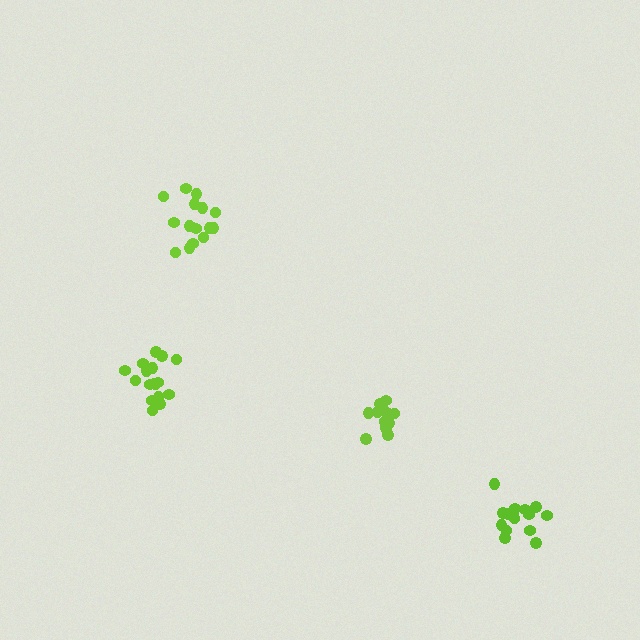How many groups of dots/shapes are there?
There are 4 groups.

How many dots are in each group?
Group 1: 13 dots, Group 2: 16 dots, Group 3: 16 dots, Group 4: 17 dots (62 total).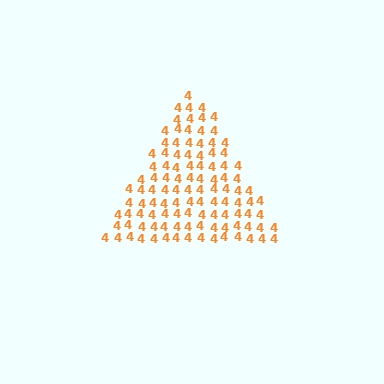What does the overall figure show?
The overall figure shows a triangle.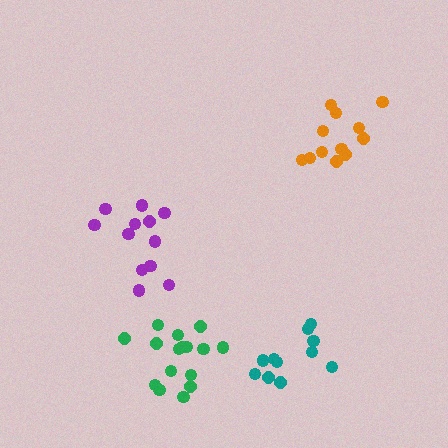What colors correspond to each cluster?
The clusters are colored: teal, orange, purple, green.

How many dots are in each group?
Group 1: 11 dots, Group 2: 12 dots, Group 3: 12 dots, Group 4: 16 dots (51 total).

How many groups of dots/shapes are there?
There are 4 groups.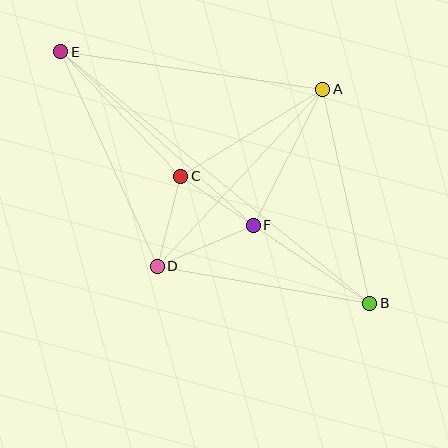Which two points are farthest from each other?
Points B and E are farthest from each other.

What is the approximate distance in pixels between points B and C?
The distance between B and C is approximately 227 pixels.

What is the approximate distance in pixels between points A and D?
The distance between A and D is approximately 243 pixels.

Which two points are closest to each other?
Points C and F are closest to each other.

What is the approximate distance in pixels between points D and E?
The distance between D and E is approximately 235 pixels.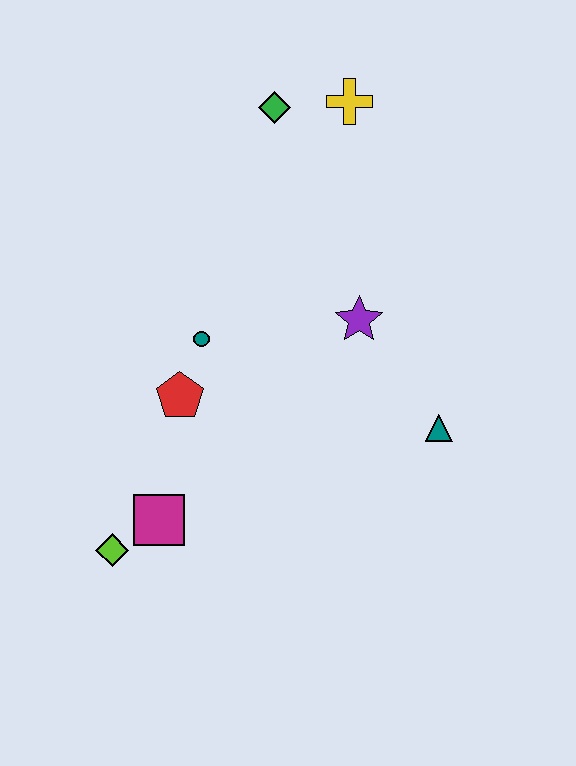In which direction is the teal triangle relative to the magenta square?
The teal triangle is to the right of the magenta square.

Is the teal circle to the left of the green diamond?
Yes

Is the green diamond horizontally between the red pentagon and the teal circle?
No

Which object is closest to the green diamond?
The yellow cross is closest to the green diamond.